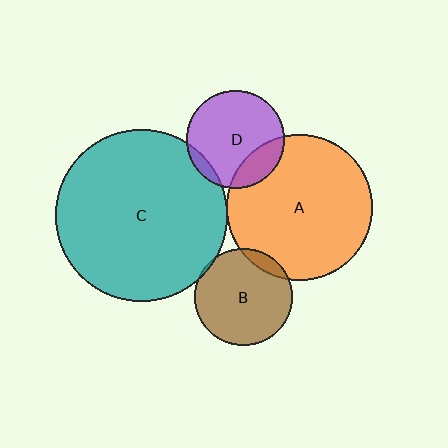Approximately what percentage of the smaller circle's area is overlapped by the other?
Approximately 10%.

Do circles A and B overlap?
Yes.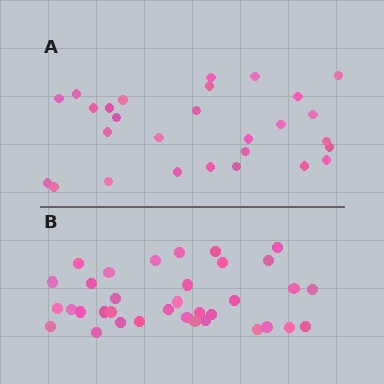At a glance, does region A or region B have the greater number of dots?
Region B (the bottom region) has more dots.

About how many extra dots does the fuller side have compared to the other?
Region B has roughly 8 or so more dots than region A.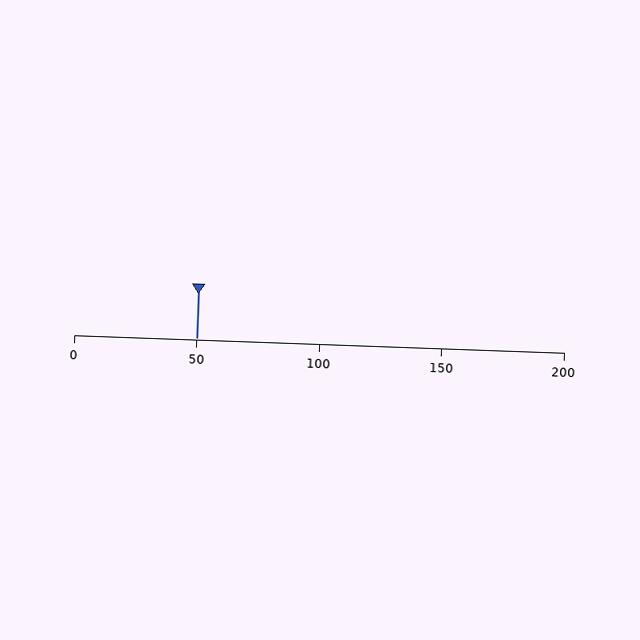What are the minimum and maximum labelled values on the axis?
The axis runs from 0 to 200.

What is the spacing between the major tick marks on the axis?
The major ticks are spaced 50 apart.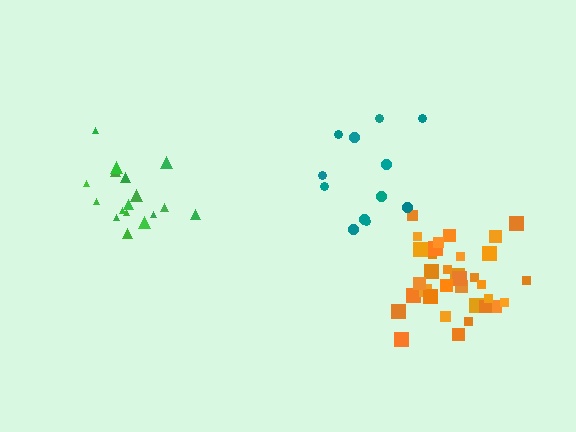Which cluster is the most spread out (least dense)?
Teal.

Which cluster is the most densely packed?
Orange.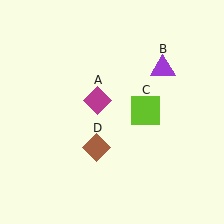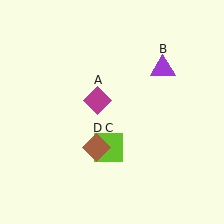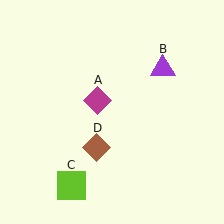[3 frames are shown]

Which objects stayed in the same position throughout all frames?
Magenta diamond (object A) and purple triangle (object B) and brown diamond (object D) remained stationary.